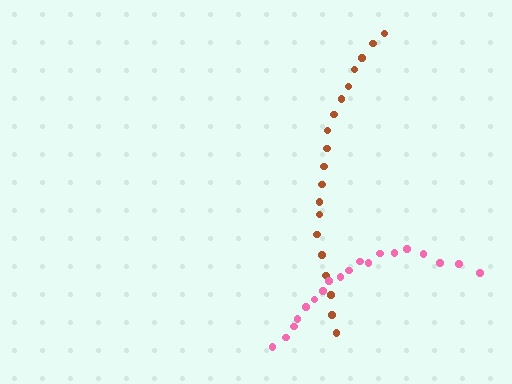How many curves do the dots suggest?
There are 2 distinct paths.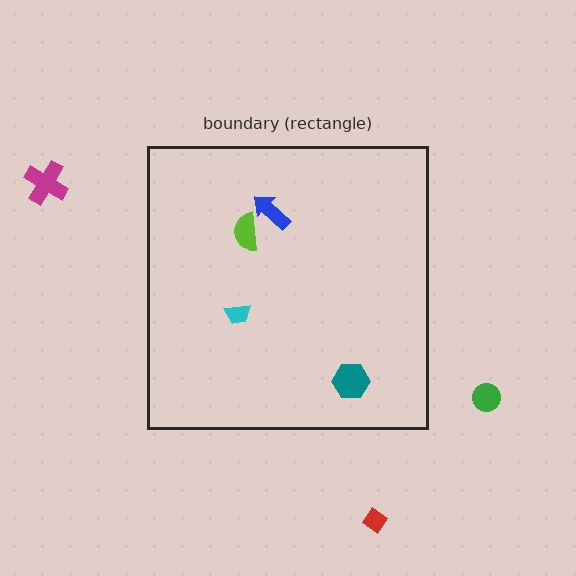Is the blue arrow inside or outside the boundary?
Inside.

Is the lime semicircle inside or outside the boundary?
Inside.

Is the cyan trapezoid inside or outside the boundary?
Inside.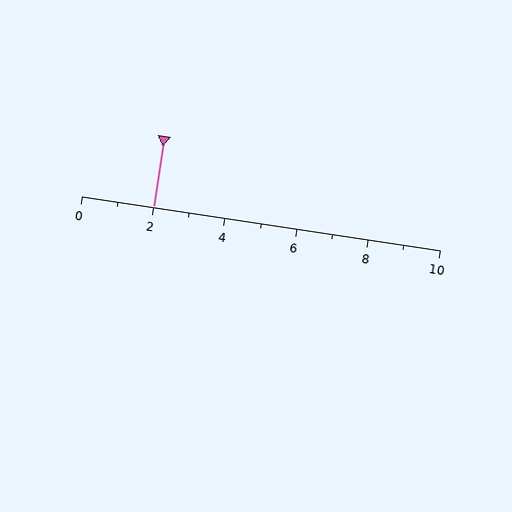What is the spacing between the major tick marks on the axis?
The major ticks are spaced 2 apart.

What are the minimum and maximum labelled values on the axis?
The axis runs from 0 to 10.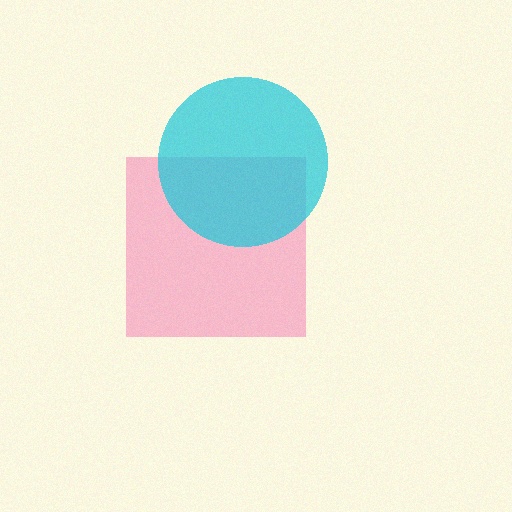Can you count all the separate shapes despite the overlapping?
Yes, there are 2 separate shapes.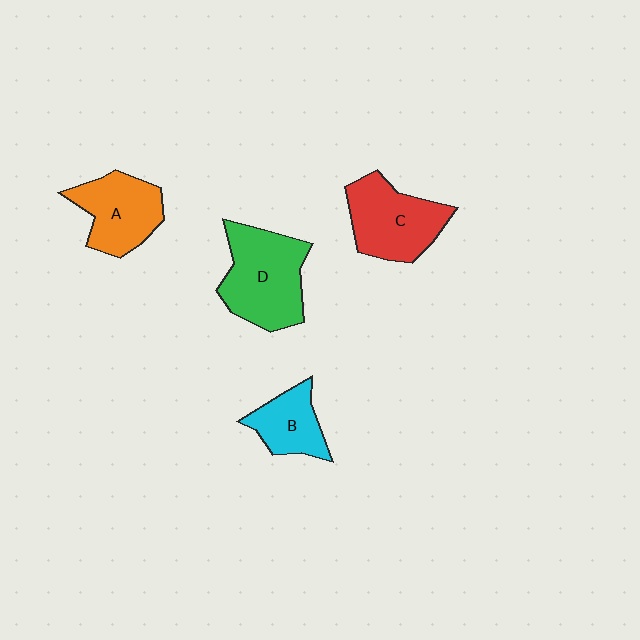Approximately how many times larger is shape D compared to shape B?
Approximately 1.8 times.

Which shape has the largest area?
Shape D (green).